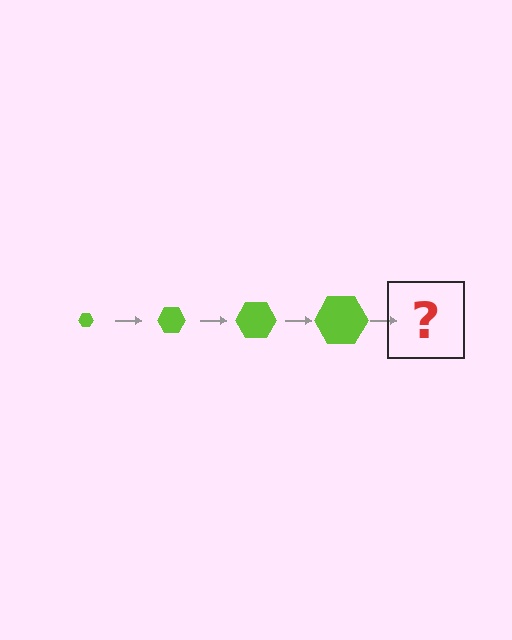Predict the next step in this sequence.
The next step is a lime hexagon, larger than the previous one.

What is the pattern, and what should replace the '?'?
The pattern is that the hexagon gets progressively larger each step. The '?' should be a lime hexagon, larger than the previous one.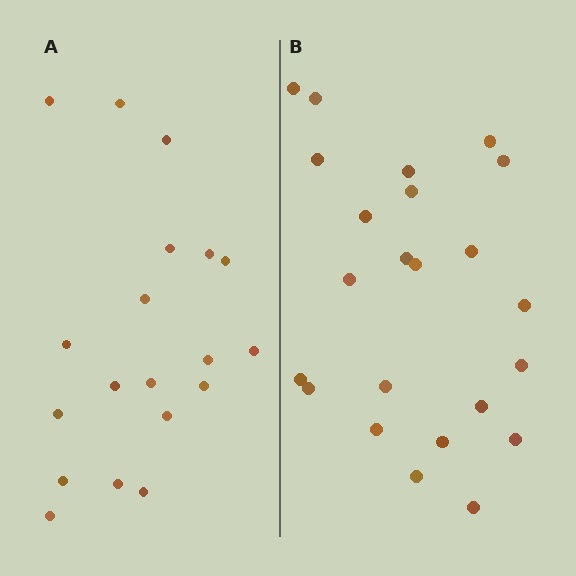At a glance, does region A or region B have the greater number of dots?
Region B (the right region) has more dots.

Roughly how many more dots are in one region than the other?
Region B has about 4 more dots than region A.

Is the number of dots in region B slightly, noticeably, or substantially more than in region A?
Region B has only slightly more — the two regions are fairly close. The ratio is roughly 1.2 to 1.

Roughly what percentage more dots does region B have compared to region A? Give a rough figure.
About 20% more.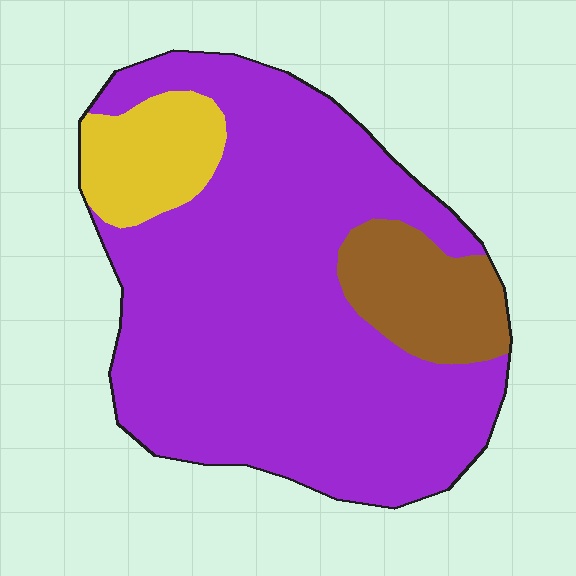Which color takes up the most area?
Purple, at roughly 75%.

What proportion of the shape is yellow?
Yellow takes up about one tenth (1/10) of the shape.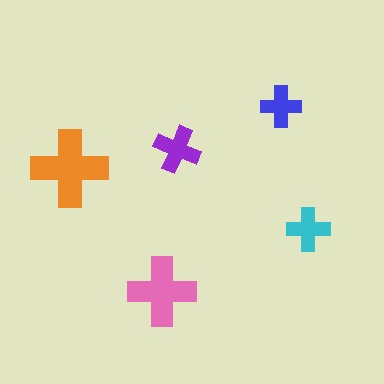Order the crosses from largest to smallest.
the orange one, the pink one, the purple one, the cyan one, the blue one.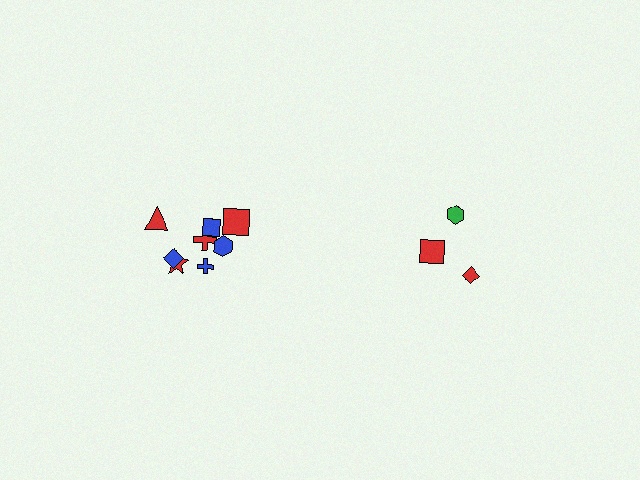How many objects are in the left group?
There are 8 objects.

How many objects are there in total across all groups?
There are 11 objects.